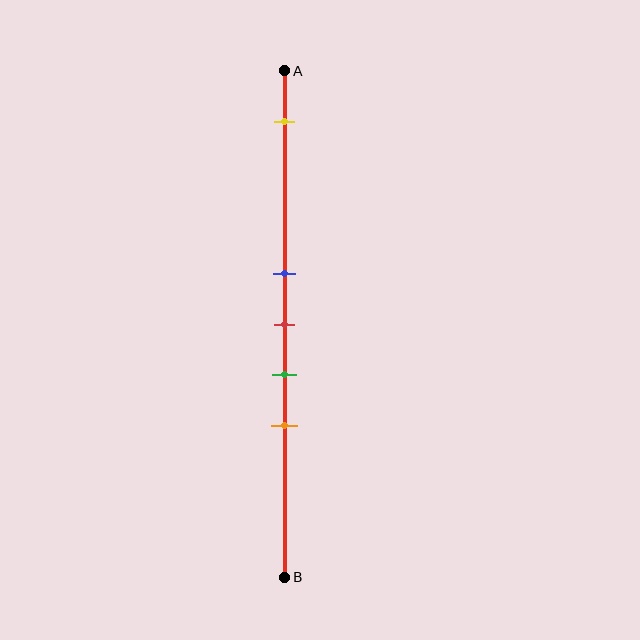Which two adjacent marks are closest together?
The blue and red marks are the closest adjacent pair.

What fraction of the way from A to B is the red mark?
The red mark is approximately 50% (0.5) of the way from A to B.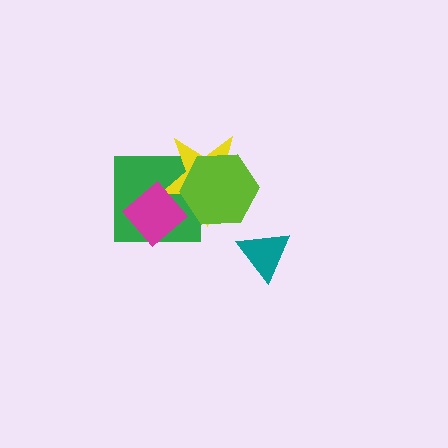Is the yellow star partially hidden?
Yes, it is partially covered by another shape.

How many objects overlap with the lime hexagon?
2 objects overlap with the lime hexagon.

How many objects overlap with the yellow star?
3 objects overlap with the yellow star.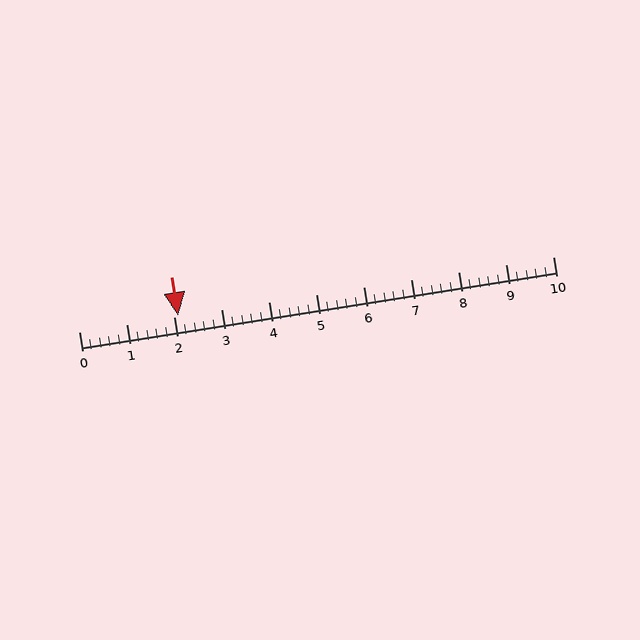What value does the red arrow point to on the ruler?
The red arrow points to approximately 2.1.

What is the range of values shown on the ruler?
The ruler shows values from 0 to 10.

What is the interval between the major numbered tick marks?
The major tick marks are spaced 1 units apart.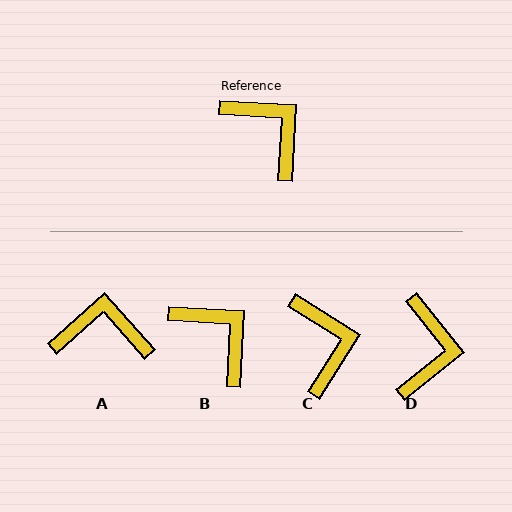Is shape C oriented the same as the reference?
No, it is off by about 29 degrees.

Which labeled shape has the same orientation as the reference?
B.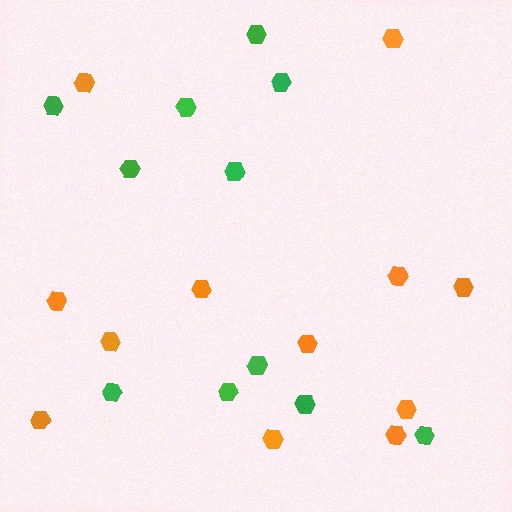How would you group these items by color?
There are 2 groups: one group of green hexagons (11) and one group of orange hexagons (12).